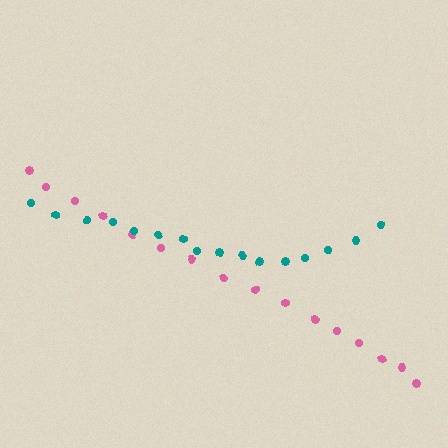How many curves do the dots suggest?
There are 2 distinct paths.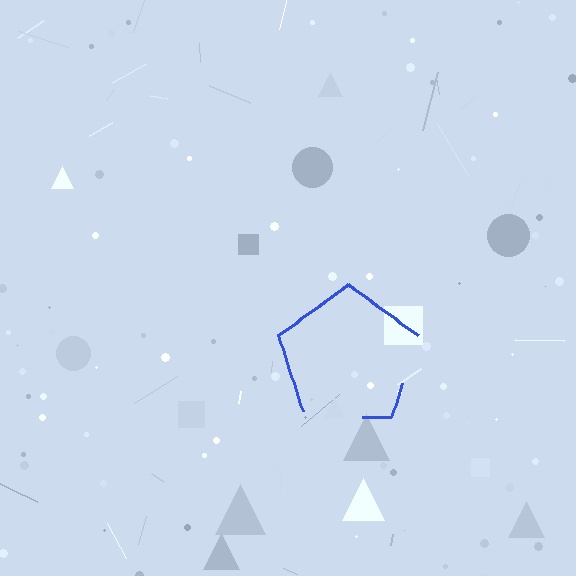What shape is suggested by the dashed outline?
The dashed outline suggests a pentagon.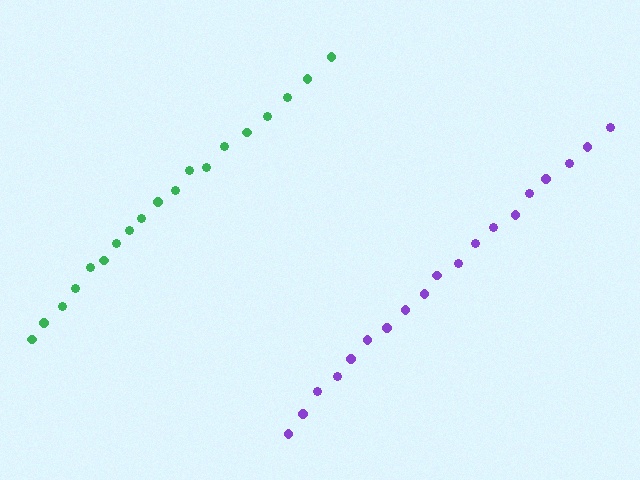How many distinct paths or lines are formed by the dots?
There are 2 distinct paths.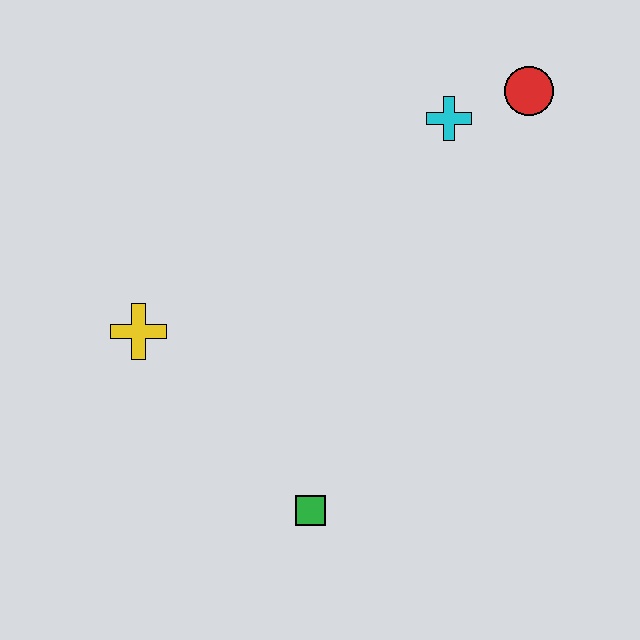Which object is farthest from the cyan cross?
The green square is farthest from the cyan cross.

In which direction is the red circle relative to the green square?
The red circle is above the green square.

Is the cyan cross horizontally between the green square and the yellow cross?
No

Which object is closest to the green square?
The yellow cross is closest to the green square.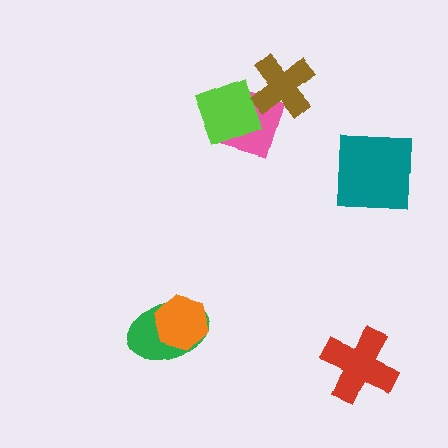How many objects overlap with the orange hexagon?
1 object overlaps with the orange hexagon.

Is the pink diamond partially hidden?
Yes, it is partially covered by another shape.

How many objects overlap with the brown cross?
1 object overlaps with the brown cross.